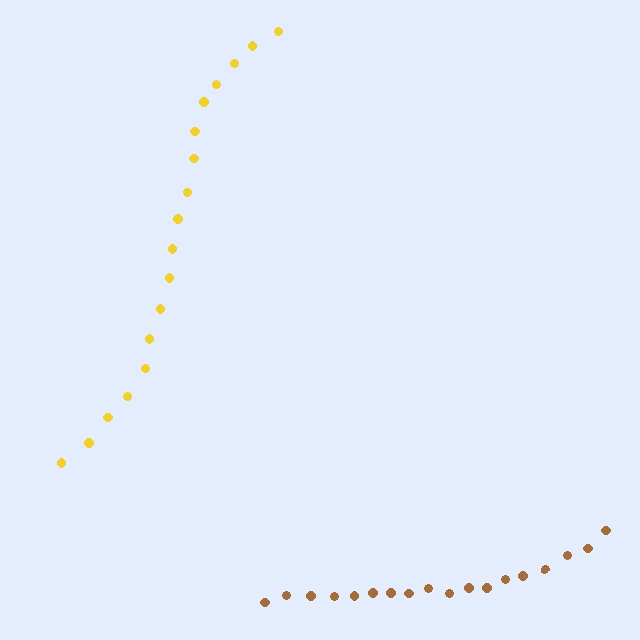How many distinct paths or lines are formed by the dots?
There are 2 distinct paths.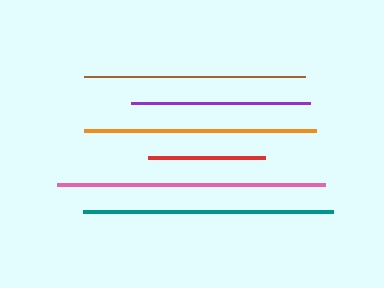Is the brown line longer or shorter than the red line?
The brown line is longer than the red line.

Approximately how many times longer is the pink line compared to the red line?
The pink line is approximately 2.3 times the length of the red line.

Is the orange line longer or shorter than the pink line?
The pink line is longer than the orange line.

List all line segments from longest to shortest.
From longest to shortest: pink, teal, orange, brown, purple, red.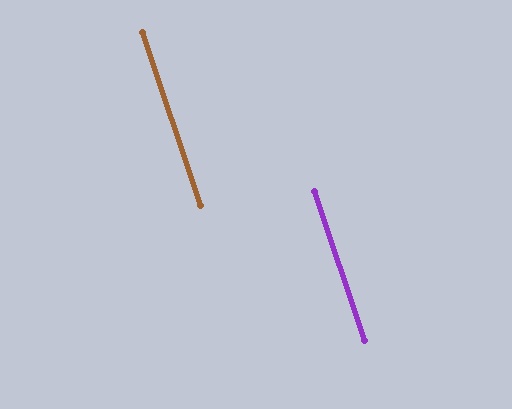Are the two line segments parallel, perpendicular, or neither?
Parallel — their directions differ by only 0.3°.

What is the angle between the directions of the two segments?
Approximately 0 degrees.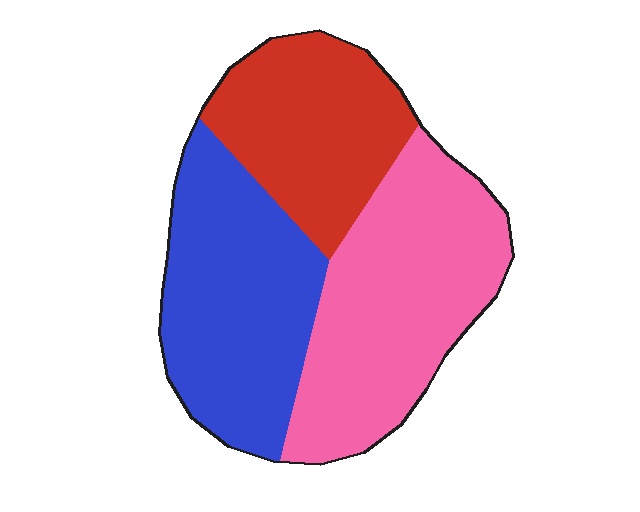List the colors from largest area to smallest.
From largest to smallest: pink, blue, red.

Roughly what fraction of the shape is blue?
Blue takes up about one third (1/3) of the shape.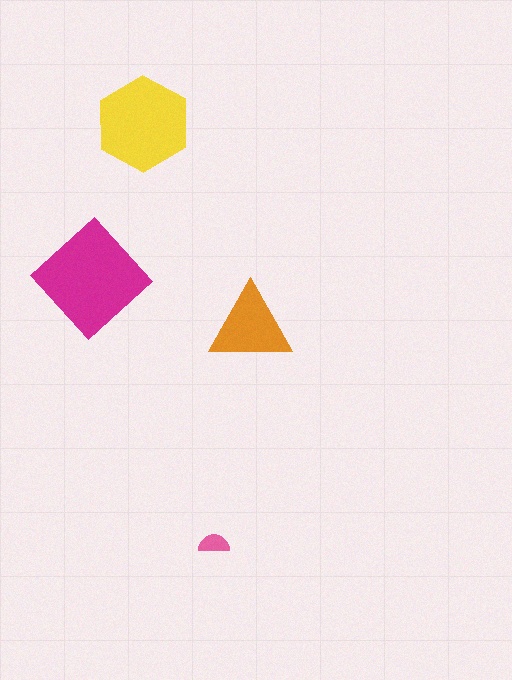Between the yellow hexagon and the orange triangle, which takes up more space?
The yellow hexagon.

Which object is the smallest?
The pink semicircle.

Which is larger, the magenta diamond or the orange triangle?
The magenta diamond.